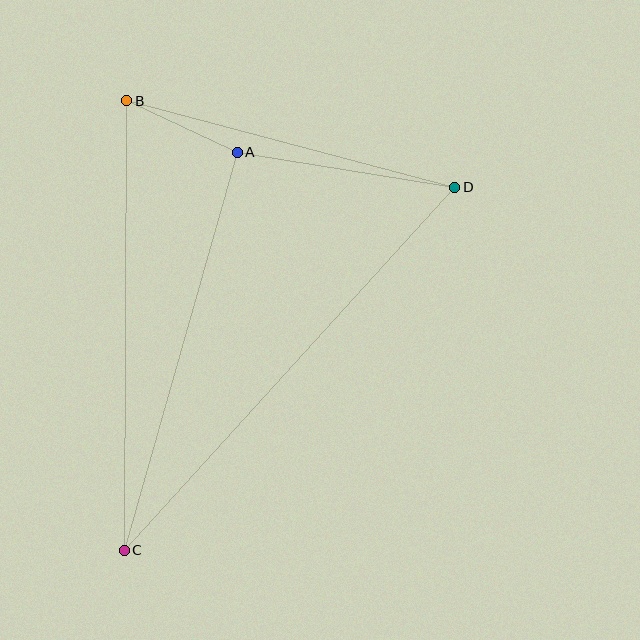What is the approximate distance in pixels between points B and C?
The distance between B and C is approximately 450 pixels.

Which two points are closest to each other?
Points A and B are closest to each other.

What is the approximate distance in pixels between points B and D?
The distance between B and D is approximately 339 pixels.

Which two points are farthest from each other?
Points C and D are farthest from each other.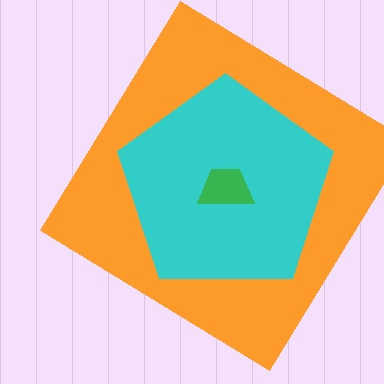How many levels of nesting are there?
3.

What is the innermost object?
The green trapezoid.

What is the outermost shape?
The orange diamond.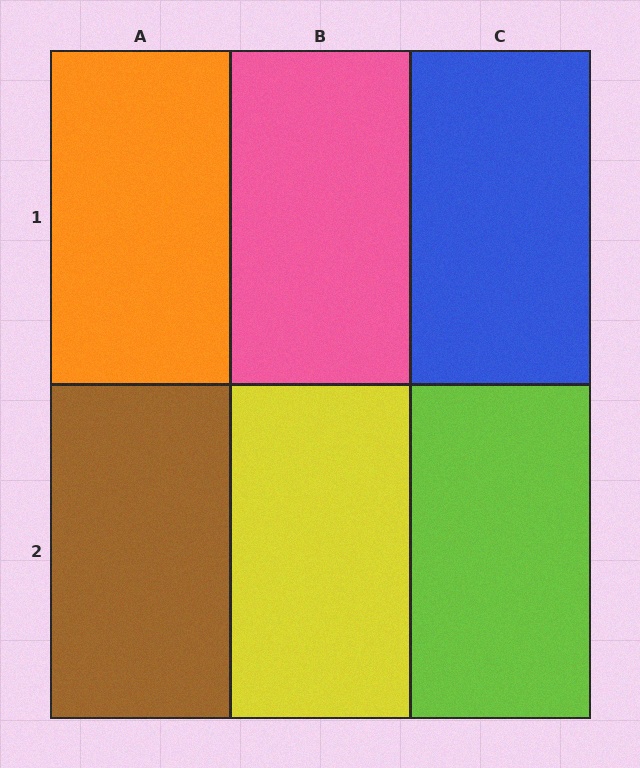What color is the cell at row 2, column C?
Lime.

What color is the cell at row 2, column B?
Yellow.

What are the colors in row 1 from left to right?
Orange, pink, blue.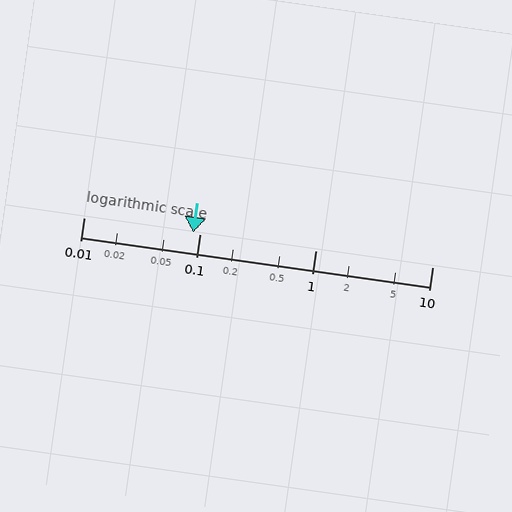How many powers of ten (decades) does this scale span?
The scale spans 3 decades, from 0.01 to 10.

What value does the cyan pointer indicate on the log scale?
The pointer indicates approximately 0.087.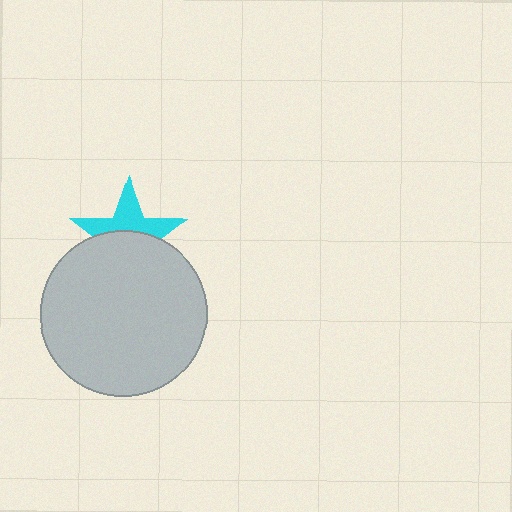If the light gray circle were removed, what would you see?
You would see the complete cyan star.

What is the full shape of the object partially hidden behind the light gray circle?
The partially hidden object is a cyan star.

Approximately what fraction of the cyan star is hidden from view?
Roughly 54% of the cyan star is hidden behind the light gray circle.